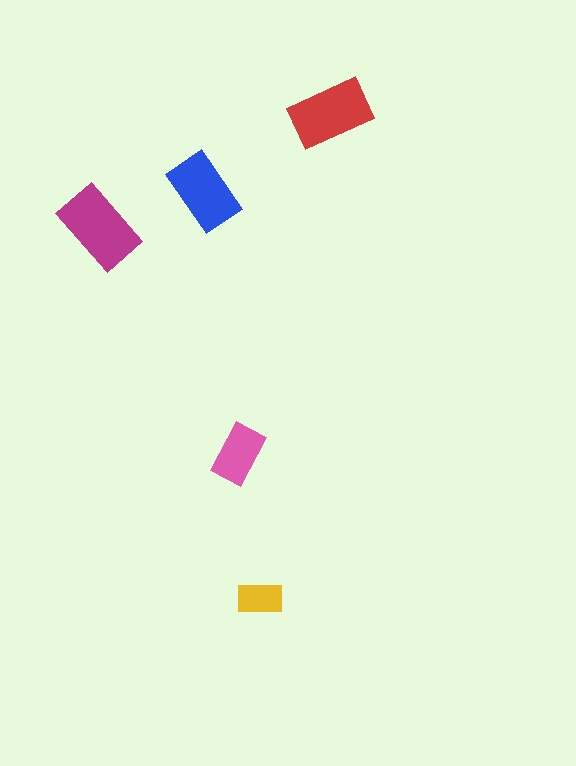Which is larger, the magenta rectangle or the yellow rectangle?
The magenta one.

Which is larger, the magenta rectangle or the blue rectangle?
The magenta one.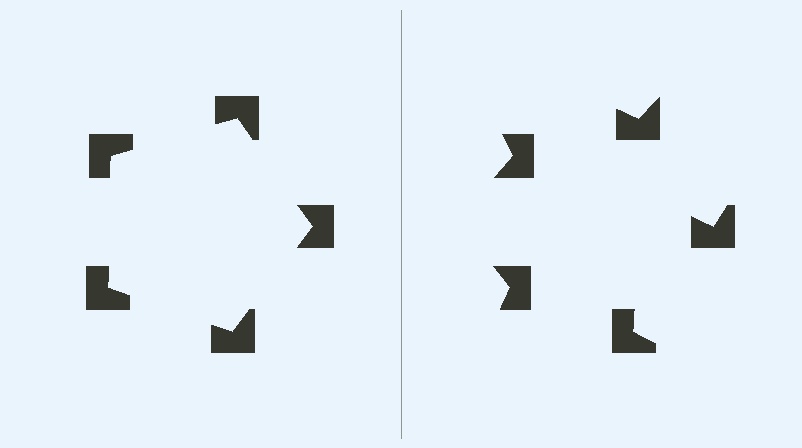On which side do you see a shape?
An illusory pentagon appears on the left side. On the right side the wedge cuts are rotated, so no coherent shape forms.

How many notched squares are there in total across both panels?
10 — 5 on each side.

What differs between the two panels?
The notched squares are positioned identically on both sides; only the wedge orientations differ. On the left they align to a pentagon; on the right they are misaligned.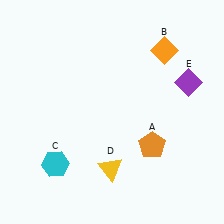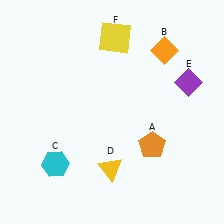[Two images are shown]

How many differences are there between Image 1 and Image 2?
There is 1 difference between the two images.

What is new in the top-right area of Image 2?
A yellow square (F) was added in the top-right area of Image 2.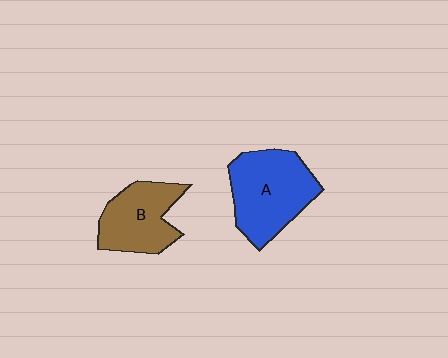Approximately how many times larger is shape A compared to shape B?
Approximately 1.3 times.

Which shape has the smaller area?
Shape B (brown).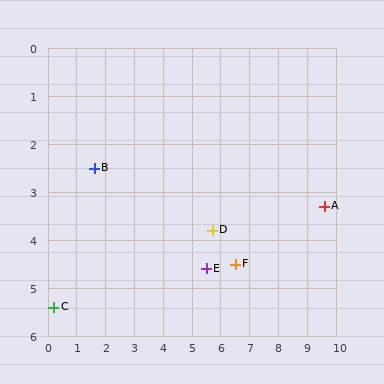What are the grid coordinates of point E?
Point E is at approximately (5.5, 4.6).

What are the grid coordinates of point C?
Point C is at approximately (0.2, 5.4).